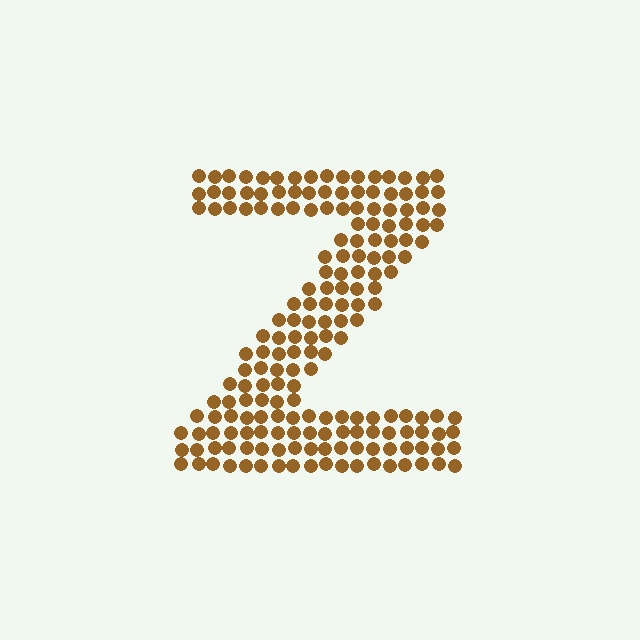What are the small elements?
The small elements are circles.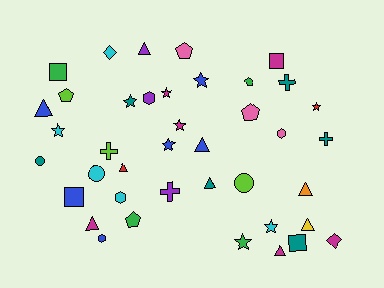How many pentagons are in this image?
There are 5 pentagons.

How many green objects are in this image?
There are 4 green objects.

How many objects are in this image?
There are 40 objects.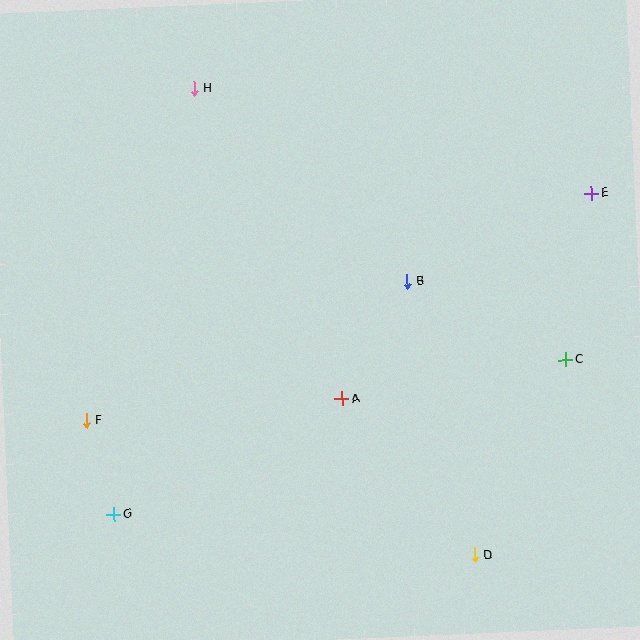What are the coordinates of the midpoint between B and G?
The midpoint between B and G is at (261, 398).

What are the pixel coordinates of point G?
Point G is at (114, 515).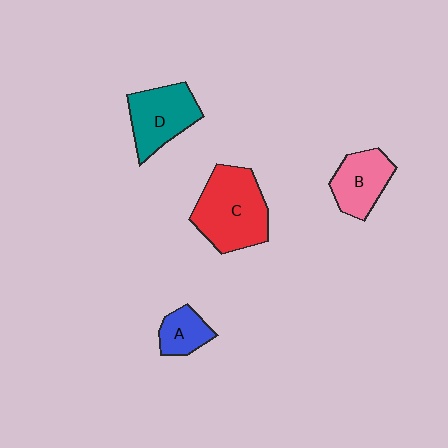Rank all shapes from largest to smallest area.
From largest to smallest: C (red), D (teal), B (pink), A (blue).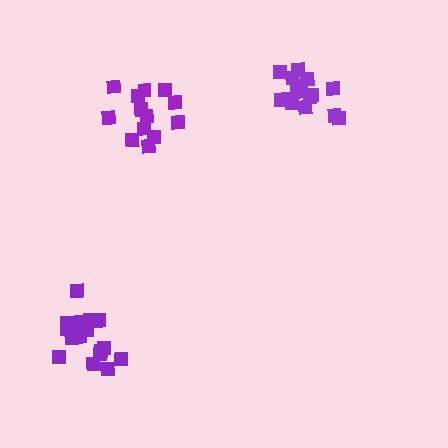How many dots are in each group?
Group 1: 13 dots, Group 2: 19 dots, Group 3: 15 dots (47 total).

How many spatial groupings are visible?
There are 3 spatial groupings.